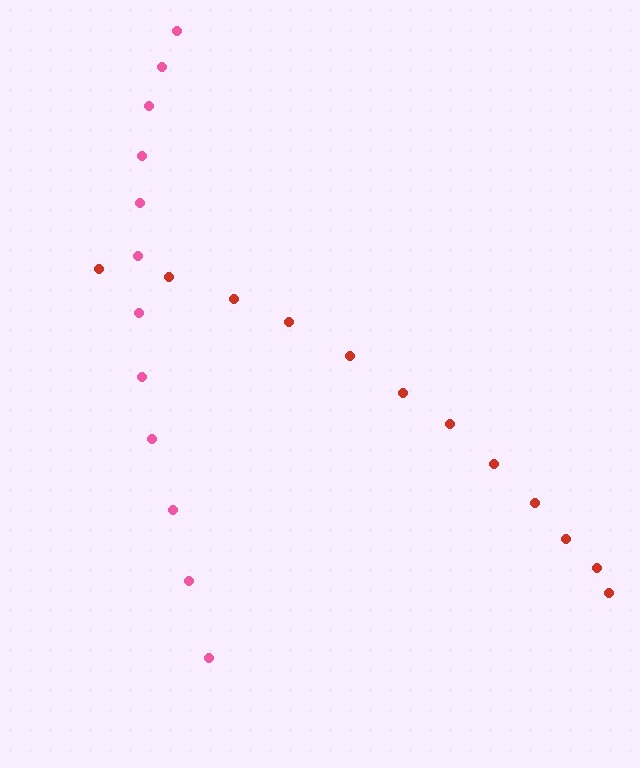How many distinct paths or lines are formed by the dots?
There are 2 distinct paths.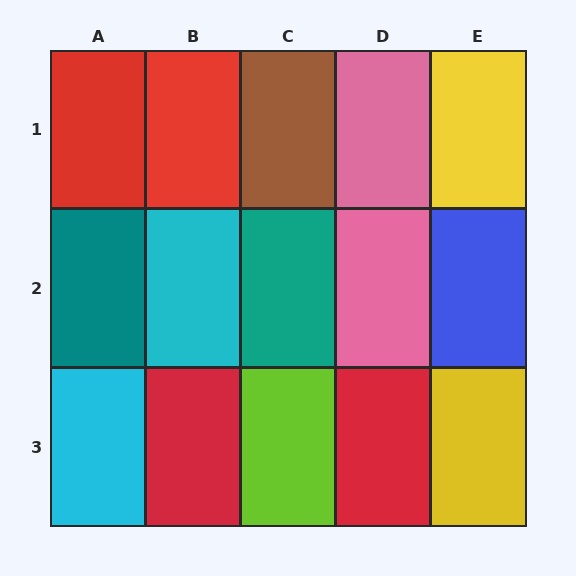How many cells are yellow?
2 cells are yellow.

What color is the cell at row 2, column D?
Pink.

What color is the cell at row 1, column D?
Pink.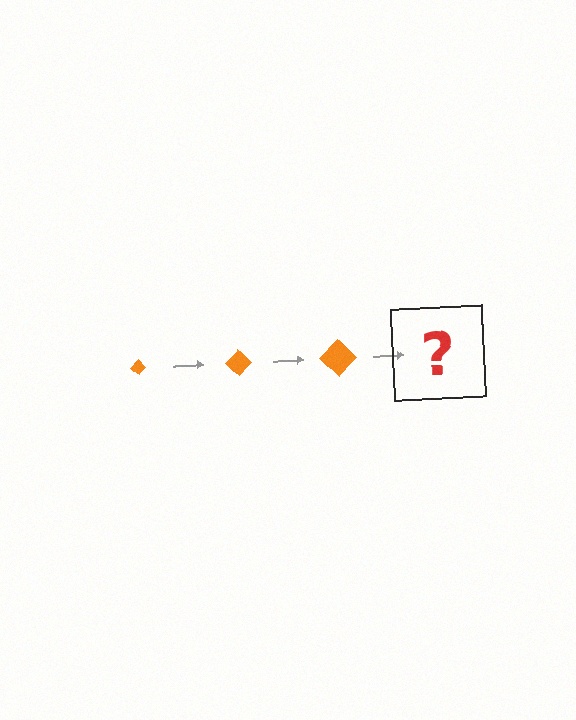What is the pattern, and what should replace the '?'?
The pattern is that the diamond gets progressively larger each step. The '?' should be an orange diamond, larger than the previous one.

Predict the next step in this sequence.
The next step is an orange diamond, larger than the previous one.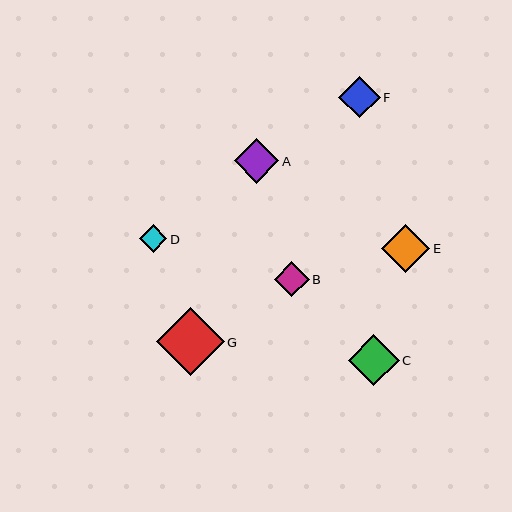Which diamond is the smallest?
Diamond D is the smallest with a size of approximately 28 pixels.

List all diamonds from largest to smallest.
From largest to smallest: G, C, E, A, F, B, D.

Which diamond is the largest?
Diamond G is the largest with a size of approximately 68 pixels.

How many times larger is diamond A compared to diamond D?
Diamond A is approximately 1.6 times the size of diamond D.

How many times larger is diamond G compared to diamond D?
Diamond G is approximately 2.4 times the size of diamond D.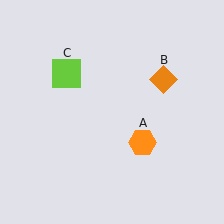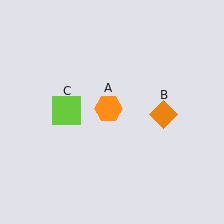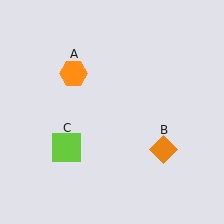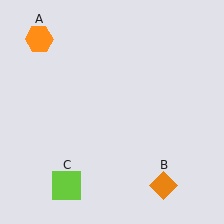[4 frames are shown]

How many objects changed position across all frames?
3 objects changed position: orange hexagon (object A), orange diamond (object B), lime square (object C).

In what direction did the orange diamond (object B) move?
The orange diamond (object B) moved down.